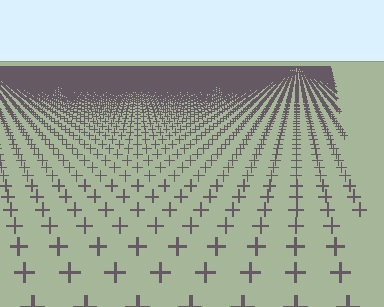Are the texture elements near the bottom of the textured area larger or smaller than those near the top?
Larger. Near the bottom, elements are closer to the viewer and appear at a bigger on-screen size.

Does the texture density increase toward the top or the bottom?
Density increases toward the top.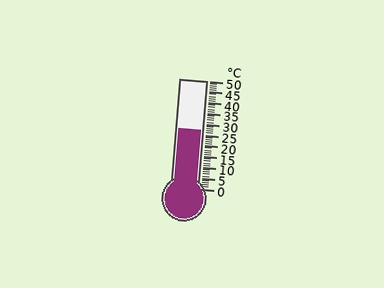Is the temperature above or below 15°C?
The temperature is above 15°C.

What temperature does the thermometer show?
The thermometer shows approximately 27°C.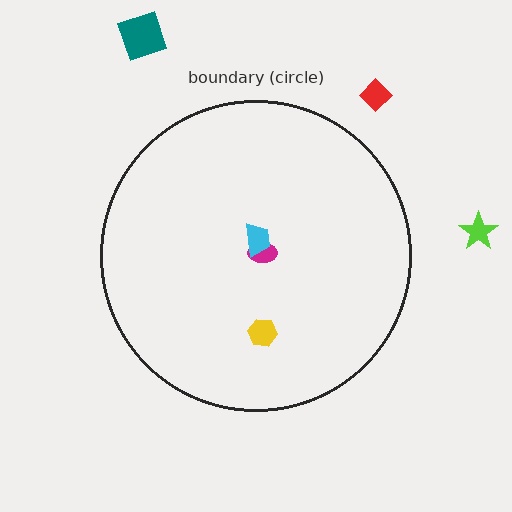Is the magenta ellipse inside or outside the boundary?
Inside.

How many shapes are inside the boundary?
3 inside, 3 outside.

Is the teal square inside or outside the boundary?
Outside.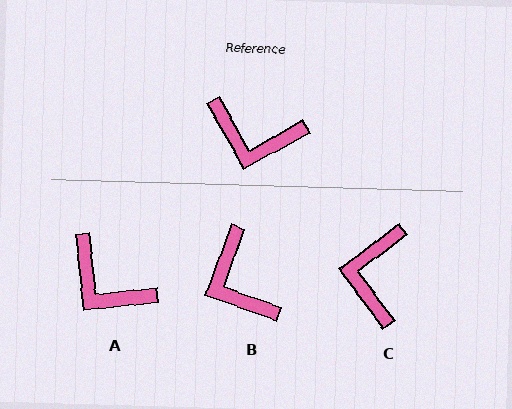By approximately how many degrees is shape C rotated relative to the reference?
Approximately 83 degrees clockwise.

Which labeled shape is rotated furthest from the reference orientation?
C, about 83 degrees away.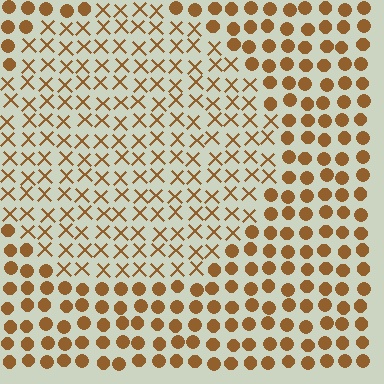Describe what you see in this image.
The image is filled with small brown elements arranged in a uniform grid. A circle-shaped region contains X marks, while the surrounding area contains circles. The boundary is defined purely by the change in element shape.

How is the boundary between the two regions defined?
The boundary is defined by a change in element shape: X marks inside vs. circles outside. All elements share the same color and spacing.